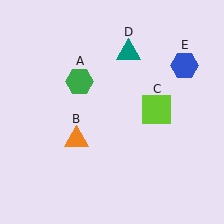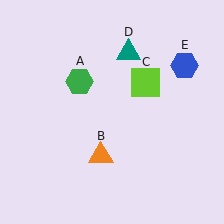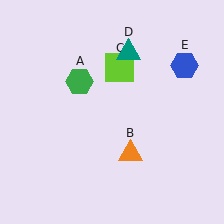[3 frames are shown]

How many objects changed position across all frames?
2 objects changed position: orange triangle (object B), lime square (object C).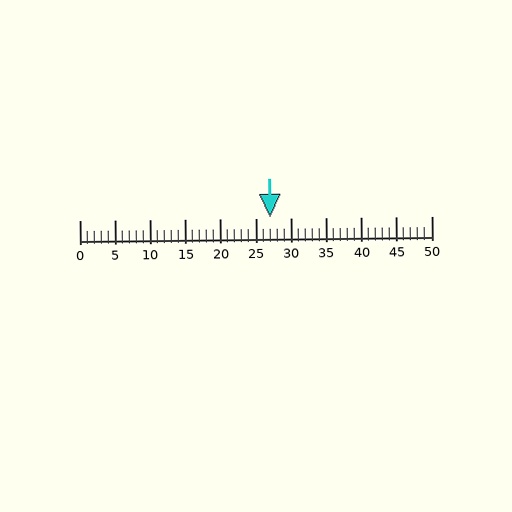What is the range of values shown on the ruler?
The ruler shows values from 0 to 50.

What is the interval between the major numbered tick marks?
The major tick marks are spaced 5 units apart.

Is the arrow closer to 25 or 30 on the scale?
The arrow is closer to 25.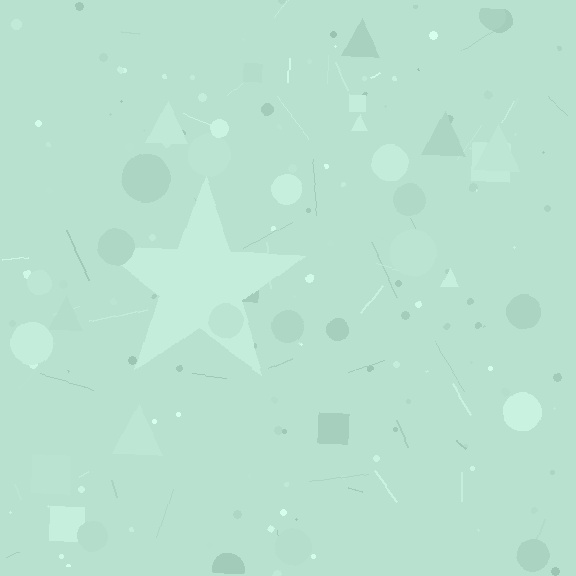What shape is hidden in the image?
A star is hidden in the image.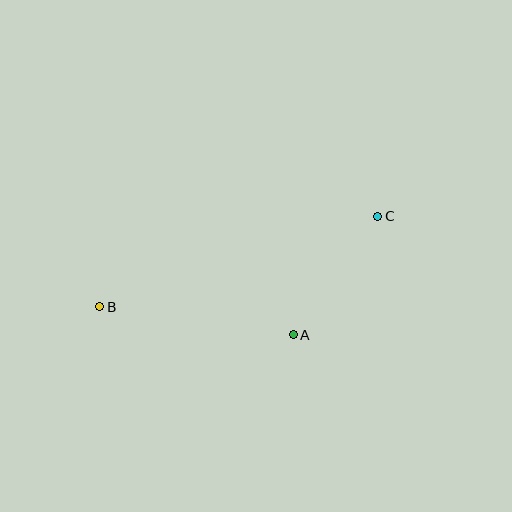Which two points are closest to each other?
Points A and C are closest to each other.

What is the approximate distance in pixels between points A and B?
The distance between A and B is approximately 196 pixels.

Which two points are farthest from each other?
Points B and C are farthest from each other.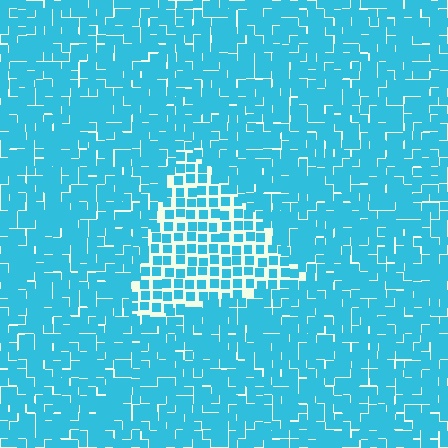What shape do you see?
I see a triangle.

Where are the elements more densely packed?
The elements are more densely packed outside the triangle boundary.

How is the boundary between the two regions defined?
The boundary is defined by a change in element density (approximately 1.7x ratio). All elements are the same color, size, and shape.